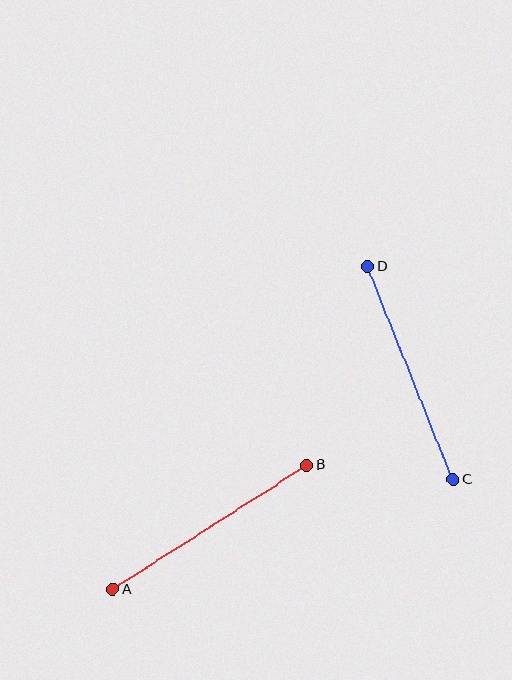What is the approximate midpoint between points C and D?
The midpoint is at approximately (411, 373) pixels.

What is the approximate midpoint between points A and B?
The midpoint is at approximately (210, 527) pixels.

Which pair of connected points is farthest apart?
Points A and B are farthest apart.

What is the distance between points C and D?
The distance is approximately 229 pixels.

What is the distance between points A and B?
The distance is approximately 231 pixels.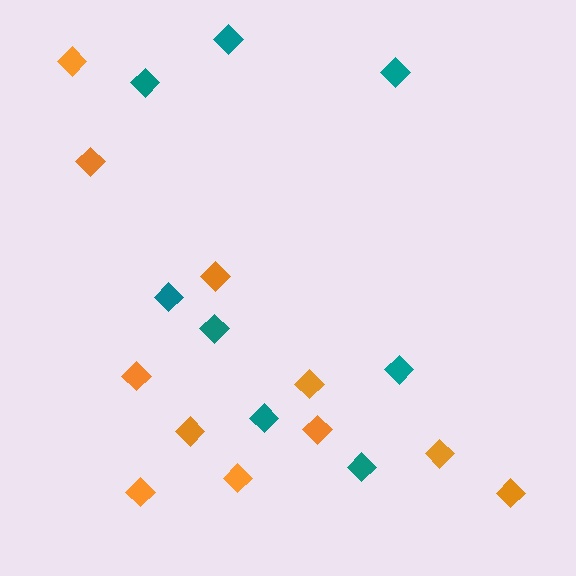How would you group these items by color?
There are 2 groups: one group of orange diamonds (11) and one group of teal diamonds (8).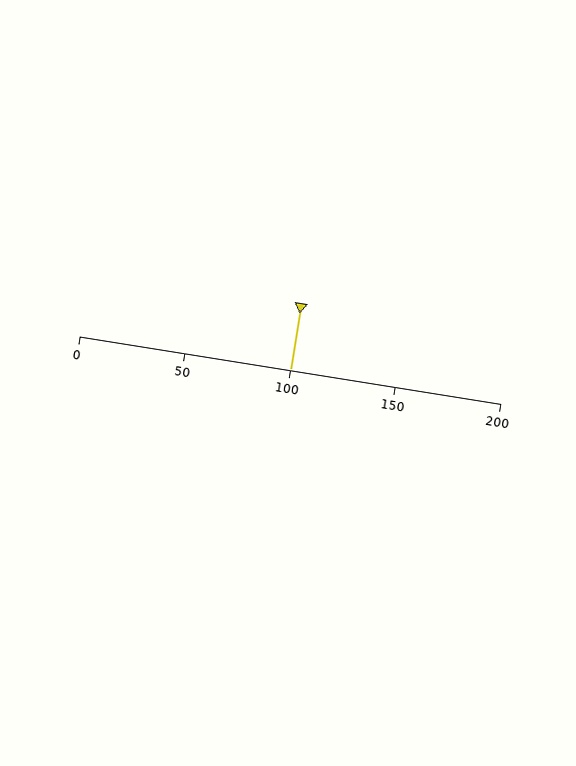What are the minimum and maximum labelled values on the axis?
The axis runs from 0 to 200.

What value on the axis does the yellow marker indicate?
The marker indicates approximately 100.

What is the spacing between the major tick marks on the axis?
The major ticks are spaced 50 apart.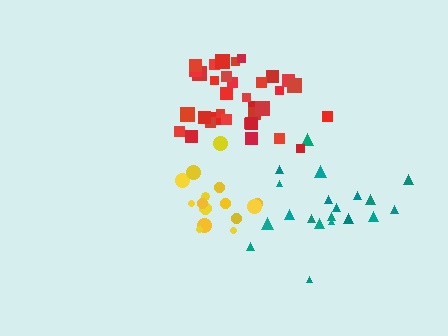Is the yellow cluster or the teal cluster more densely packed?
Yellow.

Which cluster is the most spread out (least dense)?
Teal.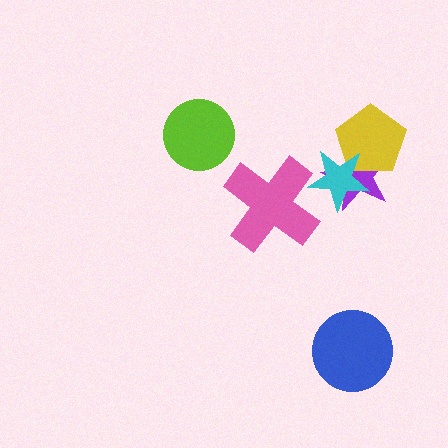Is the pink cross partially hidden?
Yes, it is partially covered by another shape.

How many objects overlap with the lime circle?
0 objects overlap with the lime circle.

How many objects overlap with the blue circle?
0 objects overlap with the blue circle.